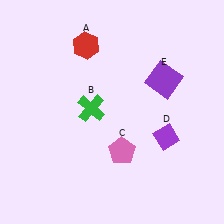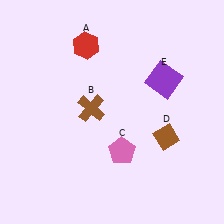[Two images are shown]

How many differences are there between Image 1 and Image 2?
There are 2 differences between the two images.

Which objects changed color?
B changed from green to brown. D changed from purple to brown.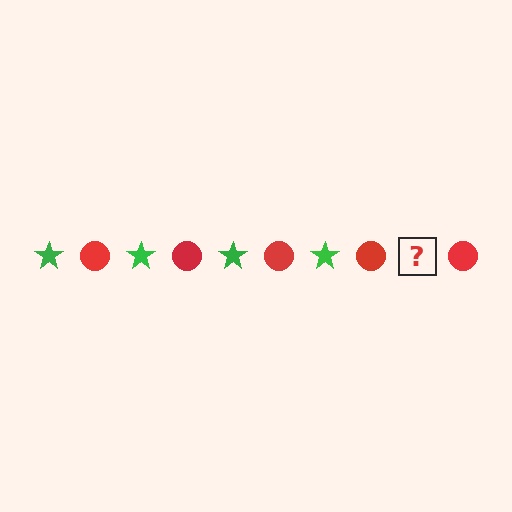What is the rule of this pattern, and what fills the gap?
The rule is that the pattern alternates between green star and red circle. The gap should be filled with a green star.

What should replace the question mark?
The question mark should be replaced with a green star.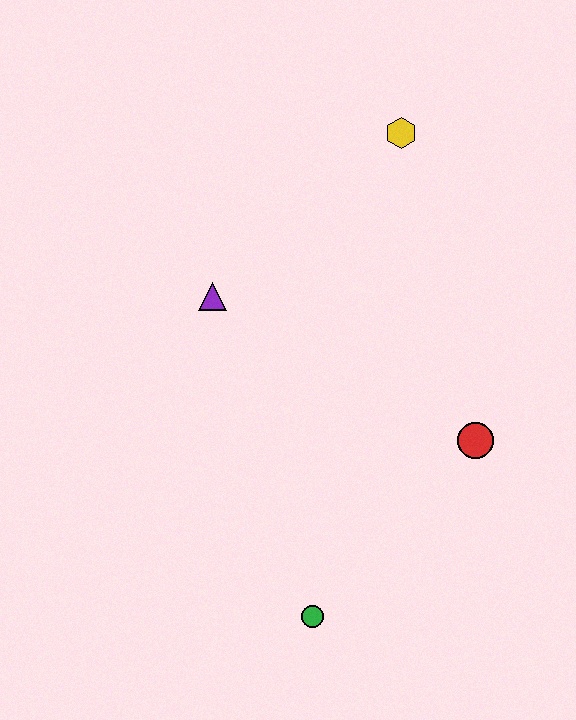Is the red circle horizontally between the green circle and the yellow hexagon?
No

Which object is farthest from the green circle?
The yellow hexagon is farthest from the green circle.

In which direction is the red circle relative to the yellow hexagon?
The red circle is below the yellow hexagon.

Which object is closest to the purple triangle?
The yellow hexagon is closest to the purple triangle.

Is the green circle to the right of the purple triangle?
Yes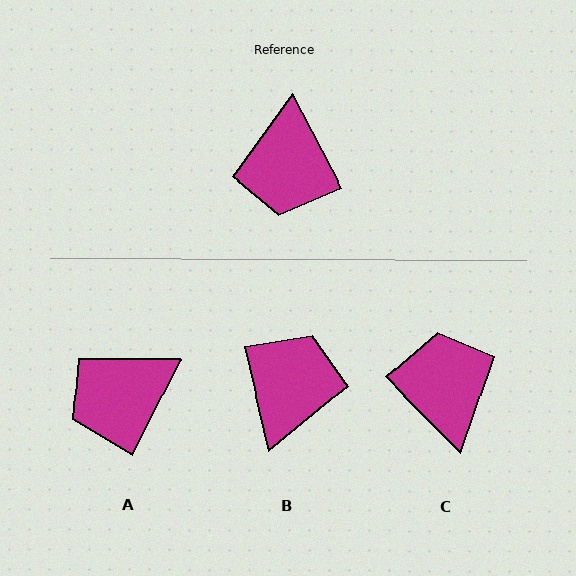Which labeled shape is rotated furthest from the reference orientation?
B, about 165 degrees away.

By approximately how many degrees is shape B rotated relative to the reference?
Approximately 165 degrees counter-clockwise.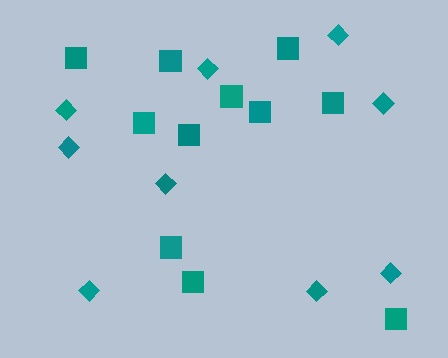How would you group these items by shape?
There are 2 groups: one group of squares (11) and one group of diamonds (9).